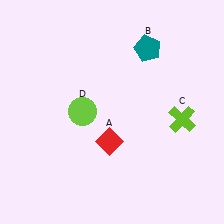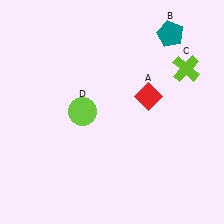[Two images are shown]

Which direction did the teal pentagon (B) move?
The teal pentagon (B) moved right.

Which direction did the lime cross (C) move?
The lime cross (C) moved up.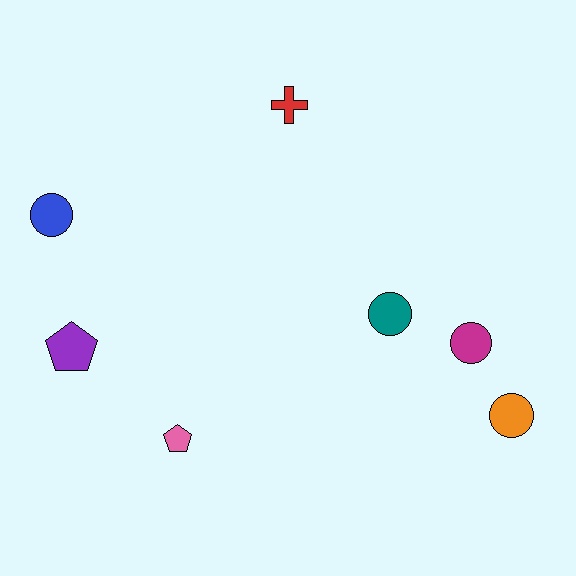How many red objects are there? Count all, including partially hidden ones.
There is 1 red object.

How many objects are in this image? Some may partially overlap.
There are 7 objects.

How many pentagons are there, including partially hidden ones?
There are 2 pentagons.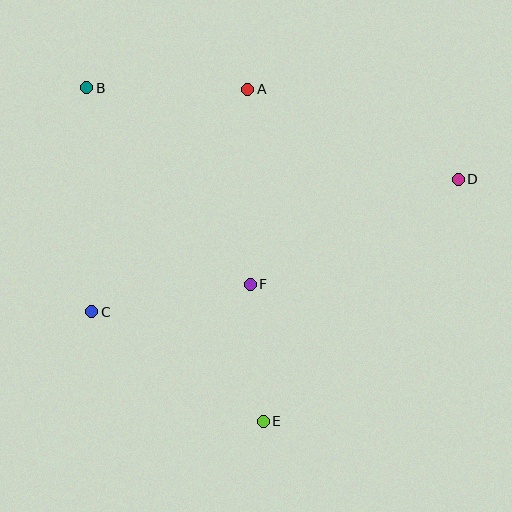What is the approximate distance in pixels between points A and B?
The distance between A and B is approximately 161 pixels.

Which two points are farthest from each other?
Points C and D are farthest from each other.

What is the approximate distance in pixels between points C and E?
The distance between C and E is approximately 203 pixels.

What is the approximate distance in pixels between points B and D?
The distance between B and D is approximately 382 pixels.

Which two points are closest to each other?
Points E and F are closest to each other.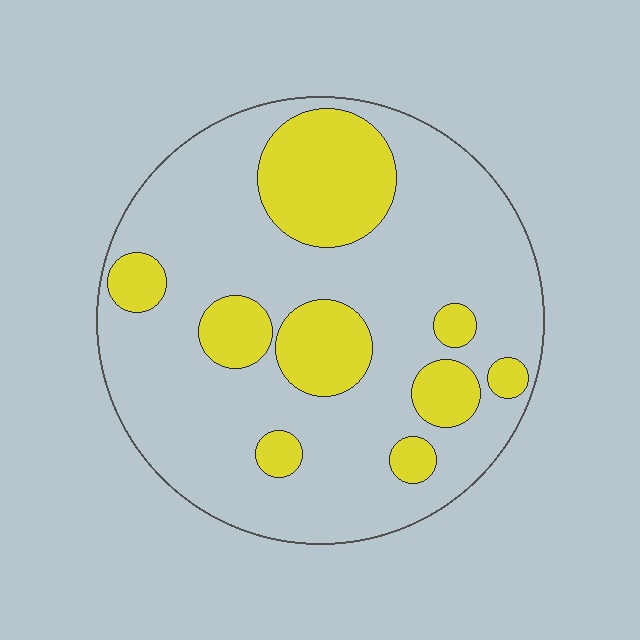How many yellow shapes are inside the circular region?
9.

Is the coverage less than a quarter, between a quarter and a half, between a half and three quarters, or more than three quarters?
Between a quarter and a half.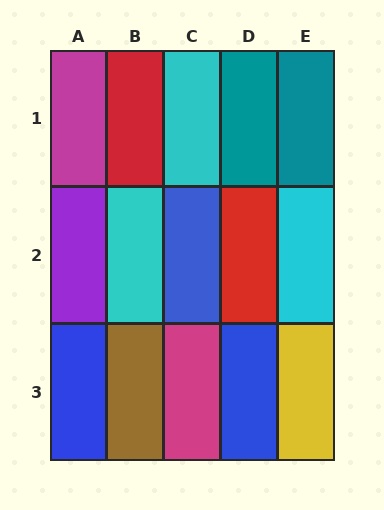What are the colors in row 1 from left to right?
Magenta, red, cyan, teal, teal.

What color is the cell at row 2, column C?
Blue.